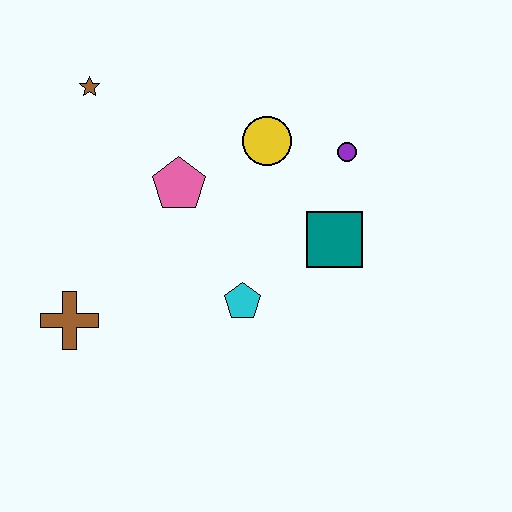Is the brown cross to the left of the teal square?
Yes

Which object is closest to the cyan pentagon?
The teal square is closest to the cyan pentagon.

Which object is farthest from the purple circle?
The brown cross is farthest from the purple circle.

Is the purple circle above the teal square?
Yes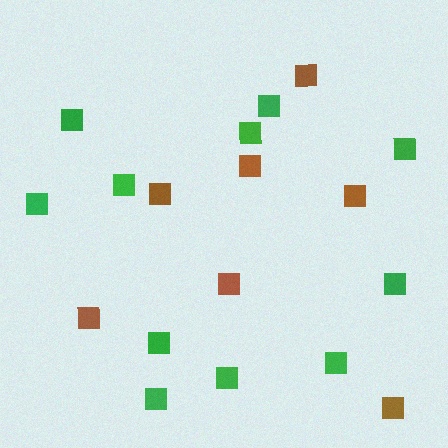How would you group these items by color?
There are 2 groups: one group of brown squares (7) and one group of green squares (11).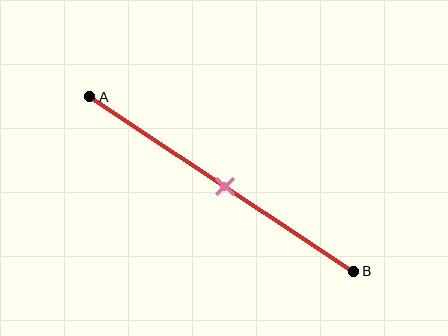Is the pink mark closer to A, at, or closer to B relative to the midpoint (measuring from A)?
The pink mark is approximately at the midpoint of segment AB.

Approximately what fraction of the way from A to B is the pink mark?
The pink mark is approximately 50% of the way from A to B.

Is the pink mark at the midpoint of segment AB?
Yes, the mark is approximately at the midpoint.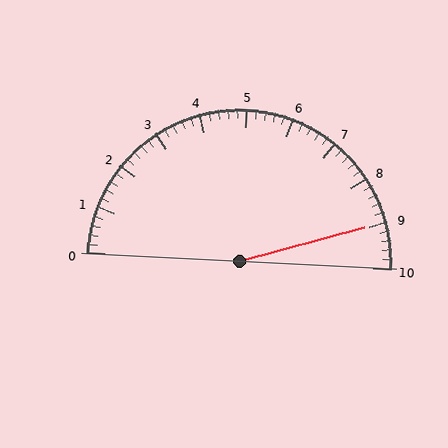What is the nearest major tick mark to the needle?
The nearest major tick mark is 9.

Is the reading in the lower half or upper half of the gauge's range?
The reading is in the upper half of the range (0 to 10).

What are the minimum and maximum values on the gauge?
The gauge ranges from 0 to 10.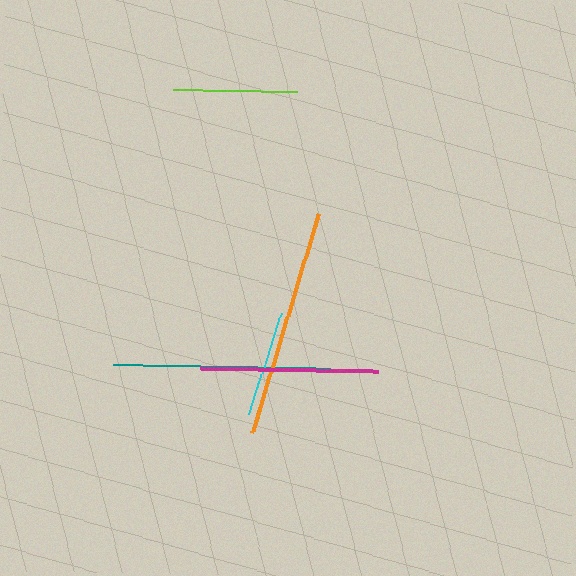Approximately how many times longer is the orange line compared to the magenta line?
The orange line is approximately 1.3 times the length of the magenta line.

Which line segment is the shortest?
The cyan line is the shortest at approximately 107 pixels.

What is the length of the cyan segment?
The cyan segment is approximately 107 pixels long.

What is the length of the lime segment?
The lime segment is approximately 125 pixels long.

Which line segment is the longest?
The orange line is the longest at approximately 230 pixels.